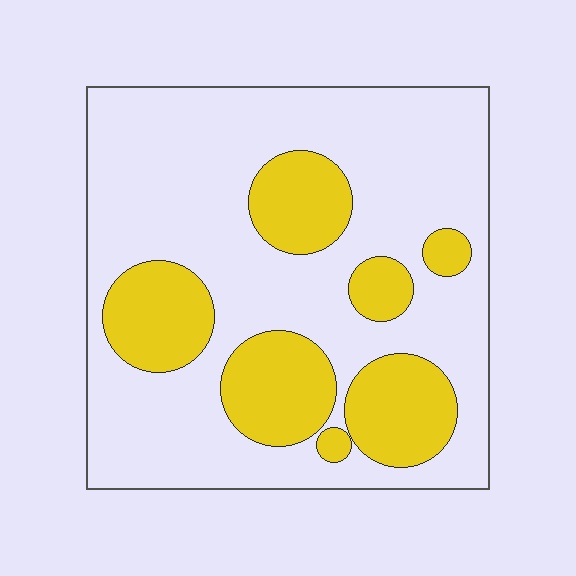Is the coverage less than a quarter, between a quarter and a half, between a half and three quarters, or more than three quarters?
Between a quarter and a half.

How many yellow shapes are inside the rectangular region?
7.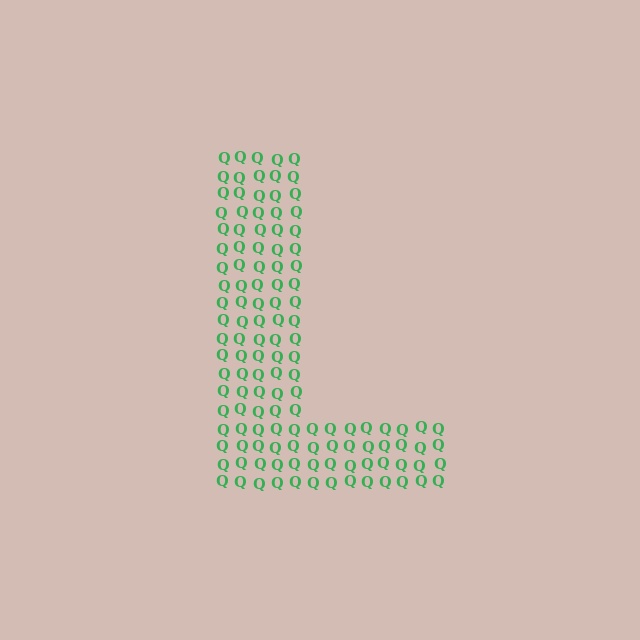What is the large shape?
The large shape is the letter L.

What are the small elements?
The small elements are letter Q's.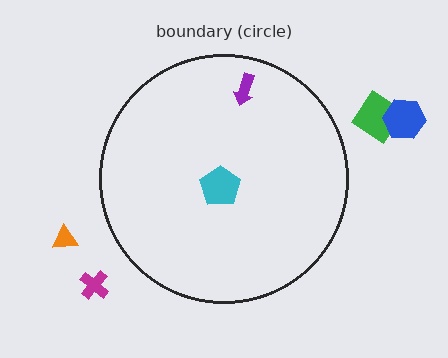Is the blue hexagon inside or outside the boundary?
Outside.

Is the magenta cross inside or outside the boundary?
Outside.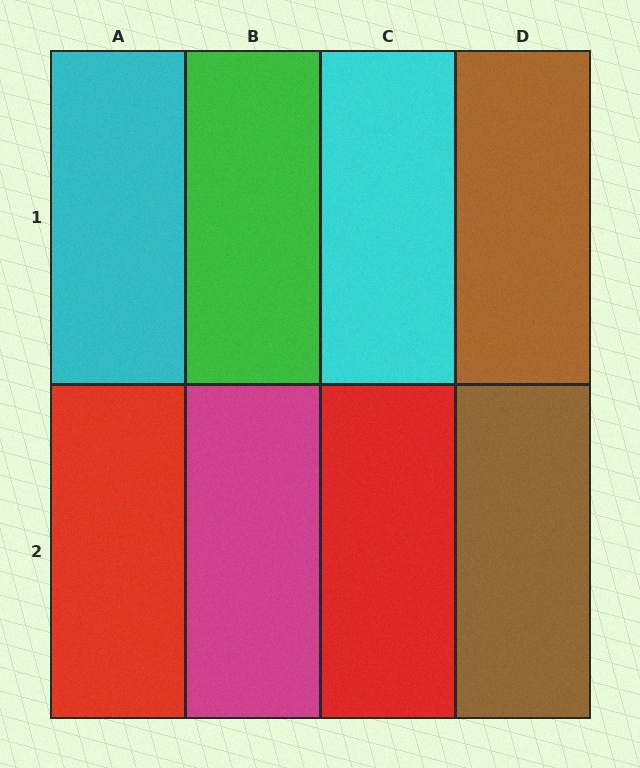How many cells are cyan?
2 cells are cyan.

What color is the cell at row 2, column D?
Brown.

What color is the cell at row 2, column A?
Red.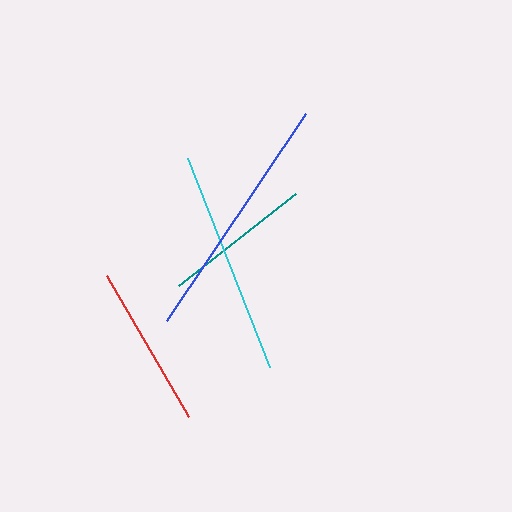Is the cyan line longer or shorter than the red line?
The cyan line is longer than the red line.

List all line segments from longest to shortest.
From longest to shortest: blue, cyan, red, teal.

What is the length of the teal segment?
The teal segment is approximately 149 pixels long.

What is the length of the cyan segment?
The cyan segment is approximately 224 pixels long.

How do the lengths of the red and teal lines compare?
The red and teal lines are approximately the same length.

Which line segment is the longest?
The blue line is the longest at approximately 250 pixels.